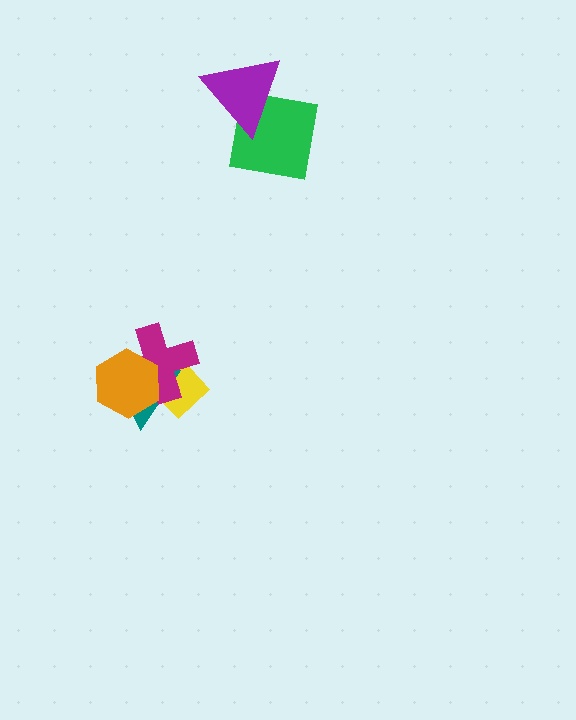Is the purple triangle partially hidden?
No, no other shape covers it.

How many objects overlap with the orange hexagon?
3 objects overlap with the orange hexagon.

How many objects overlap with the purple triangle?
1 object overlaps with the purple triangle.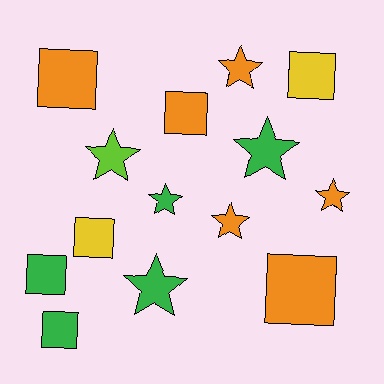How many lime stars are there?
There is 1 lime star.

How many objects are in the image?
There are 14 objects.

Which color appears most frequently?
Orange, with 6 objects.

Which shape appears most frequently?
Star, with 7 objects.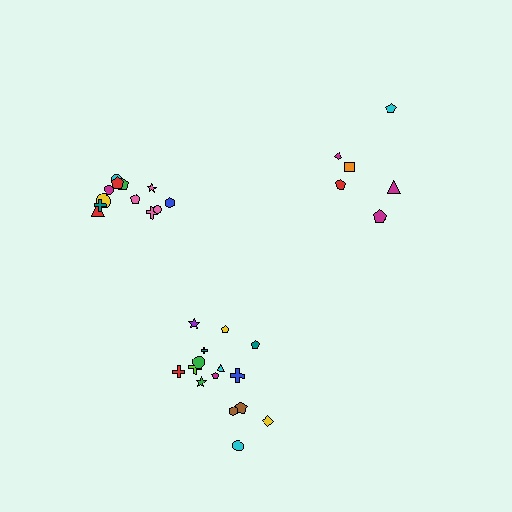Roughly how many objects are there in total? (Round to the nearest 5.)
Roughly 35 objects in total.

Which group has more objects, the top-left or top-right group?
The top-left group.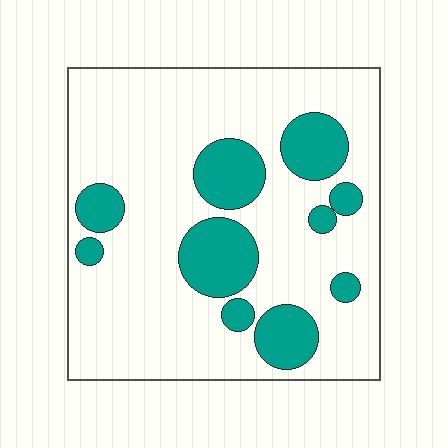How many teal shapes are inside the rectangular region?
10.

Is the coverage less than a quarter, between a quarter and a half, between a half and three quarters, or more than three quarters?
Less than a quarter.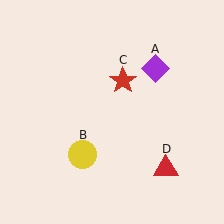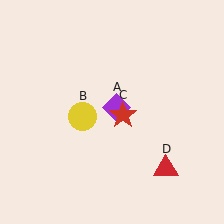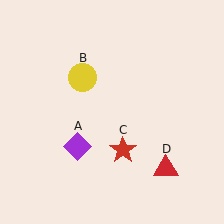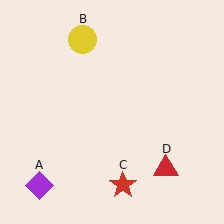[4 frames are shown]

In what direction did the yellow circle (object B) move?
The yellow circle (object B) moved up.